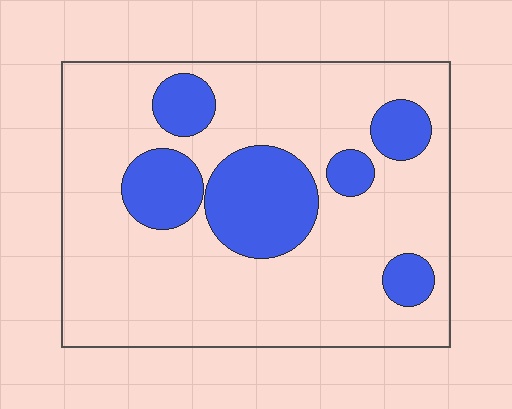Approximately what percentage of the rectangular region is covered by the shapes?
Approximately 25%.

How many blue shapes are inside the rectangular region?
6.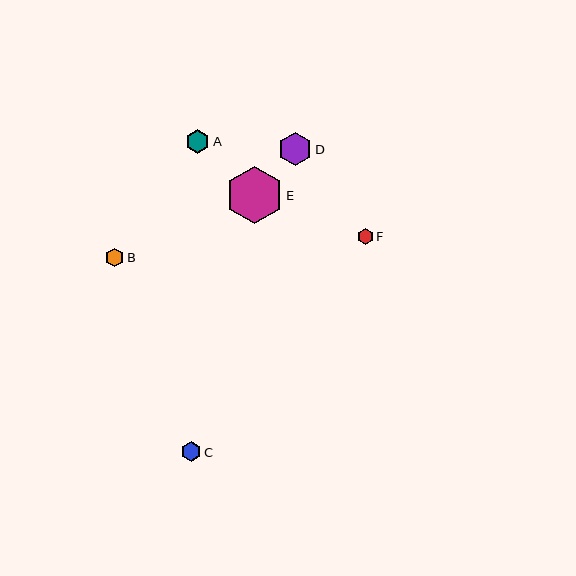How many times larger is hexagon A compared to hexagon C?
Hexagon A is approximately 1.2 times the size of hexagon C.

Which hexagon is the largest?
Hexagon E is the largest with a size of approximately 58 pixels.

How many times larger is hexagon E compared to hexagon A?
Hexagon E is approximately 2.4 times the size of hexagon A.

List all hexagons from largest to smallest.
From largest to smallest: E, D, A, C, B, F.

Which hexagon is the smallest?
Hexagon F is the smallest with a size of approximately 16 pixels.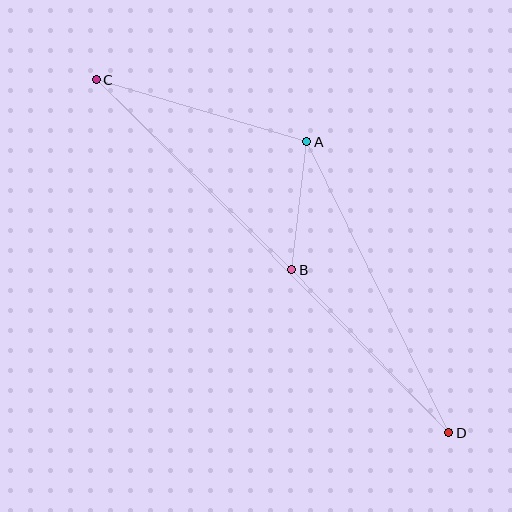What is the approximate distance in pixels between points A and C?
The distance between A and C is approximately 219 pixels.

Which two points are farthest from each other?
Points C and D are farthest from each other.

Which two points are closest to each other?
Points A and B are closest to each other.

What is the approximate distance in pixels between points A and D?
The distance between A and D is approximately 324 pixels.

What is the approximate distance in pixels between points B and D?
The distance between B and D is approximately 226 pixels.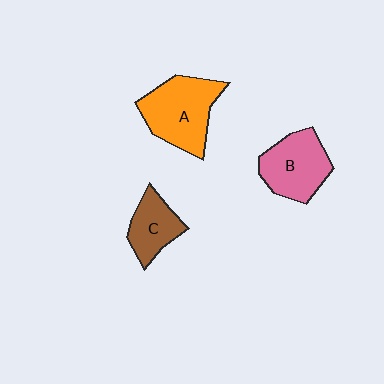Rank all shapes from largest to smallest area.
From largest to smallest: A (orange), B (pink), C (brown).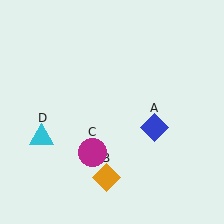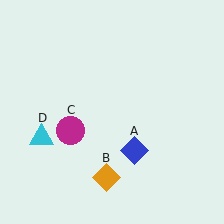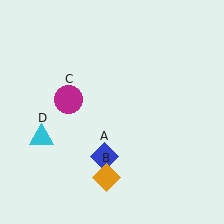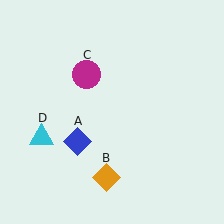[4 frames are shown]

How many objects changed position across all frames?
2 objects changed position: blue diamond (object A), magenta circle (object C).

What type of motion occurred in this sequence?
The blue diamond (object A), magenta circle (object C) rotated clockwise around the center of the scene.